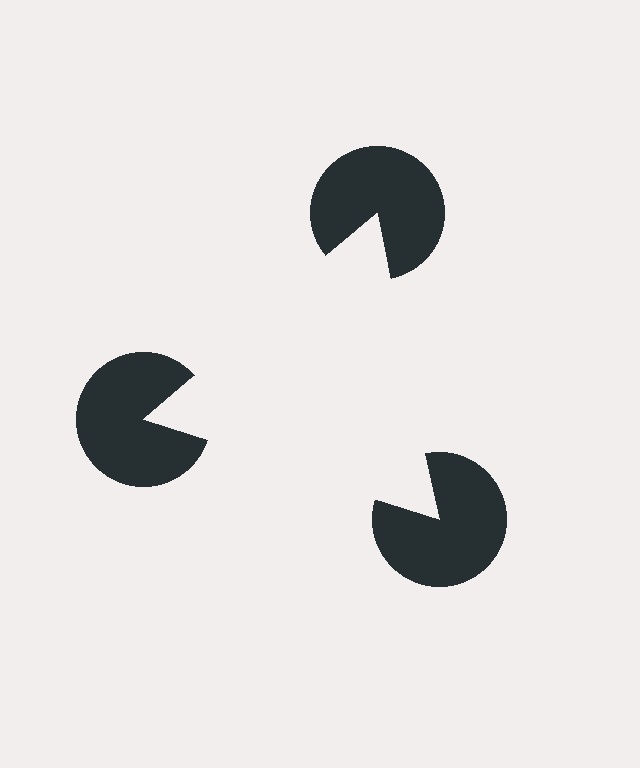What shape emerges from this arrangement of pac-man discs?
An illusory triangle — its edges are inferred from the aligned wedge cuts in the pac-man discs, not physically drawn.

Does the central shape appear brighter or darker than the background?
It typically appears slightly brighter than the background, even though no actual brightness change is drawn.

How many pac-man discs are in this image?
There are 3 — one at each vertex of the illusory triangle.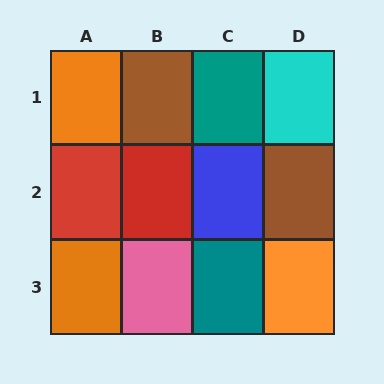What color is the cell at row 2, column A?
Red.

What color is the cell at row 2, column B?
Red.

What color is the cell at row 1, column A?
Orange.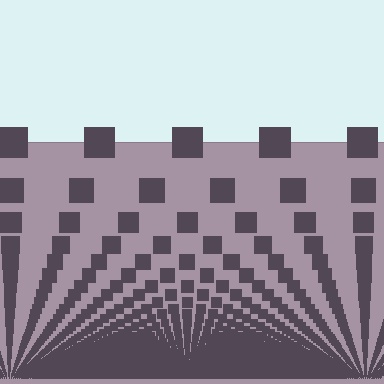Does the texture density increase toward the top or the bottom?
Density increases toward the bottom.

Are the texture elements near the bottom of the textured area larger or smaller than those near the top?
Smaller. The gradient is inverted — elements near the bottom are smaller and denser.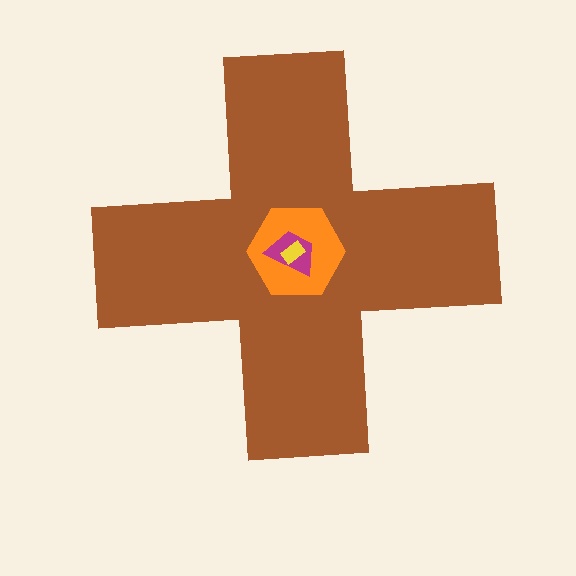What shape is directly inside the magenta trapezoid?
The yellow rectangle.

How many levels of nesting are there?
4.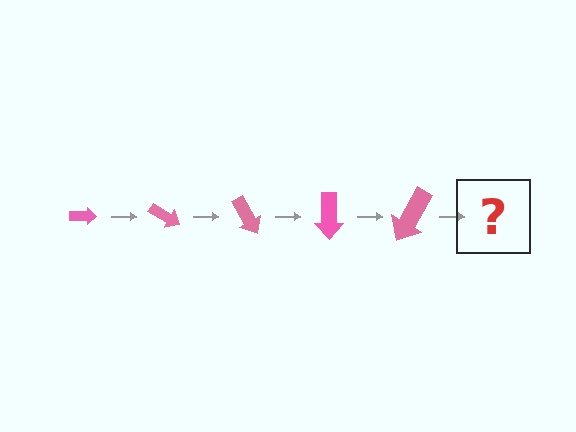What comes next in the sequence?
The next element should be an arrow, larger than the previous one and rotated 150 degrees from the start.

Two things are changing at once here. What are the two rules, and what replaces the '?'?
The two rules are that the arrow grows larger each step and it rotates 30 degrees each step. The '?' should be an arrow, larger than the previous one and rotated 150 degrees from the start.